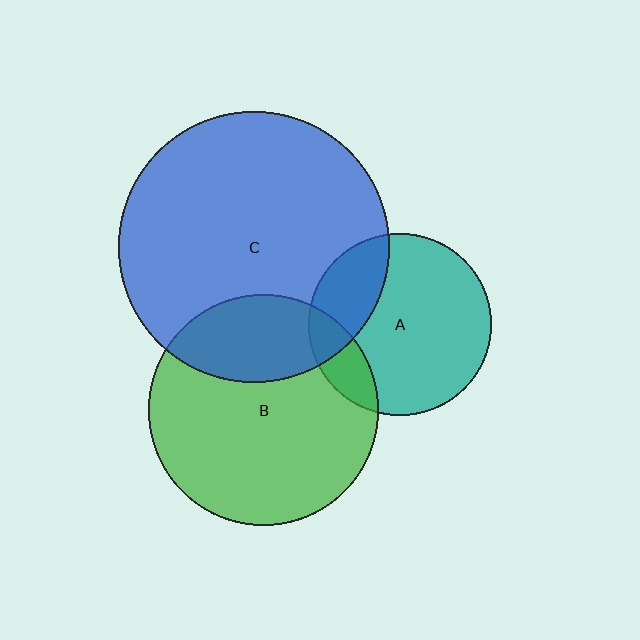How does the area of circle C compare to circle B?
Approximately 1.4 times.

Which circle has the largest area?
Circle C (blue).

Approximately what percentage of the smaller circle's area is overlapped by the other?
Approximately 25%.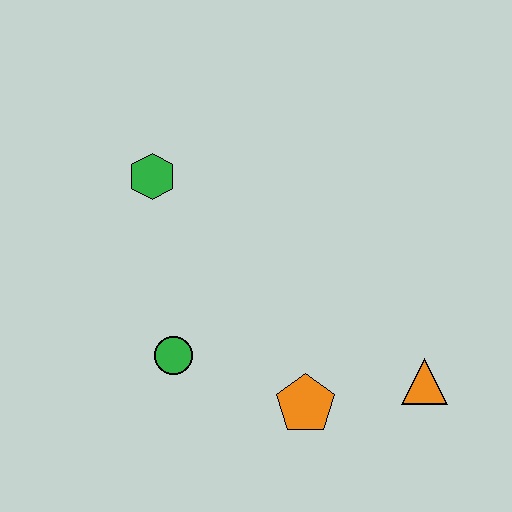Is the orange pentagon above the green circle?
No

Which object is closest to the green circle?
The orange pentagon is closest to the green circle.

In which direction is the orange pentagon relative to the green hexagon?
The orange pentagon is below the green hexagon.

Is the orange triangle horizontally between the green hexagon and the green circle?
No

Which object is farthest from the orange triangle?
The green hexagon is farthest from the orange triangle.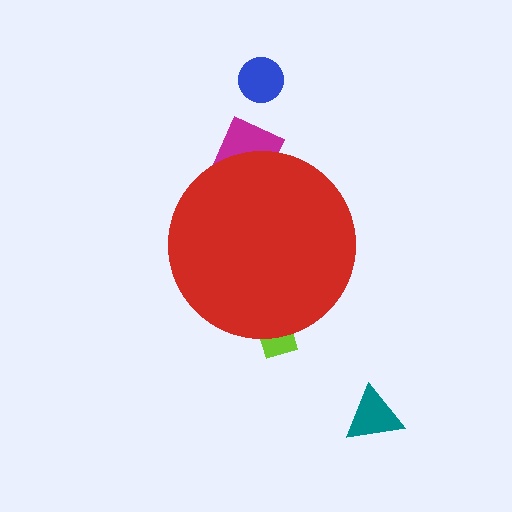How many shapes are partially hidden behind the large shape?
2 shapes are partially hidden.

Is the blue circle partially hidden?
No, the blue circle is fully visible.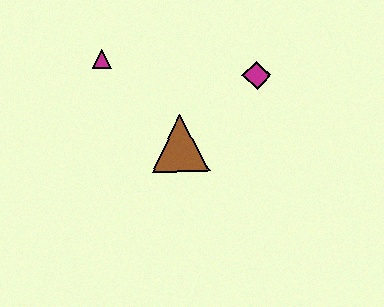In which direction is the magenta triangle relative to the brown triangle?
The magenta triangle is above the brown triangle.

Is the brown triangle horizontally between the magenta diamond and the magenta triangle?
Yes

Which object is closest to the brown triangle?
The magenta diamond is closest to the brown triangle.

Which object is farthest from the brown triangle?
The magenta triangle is farthest from the brown triangle.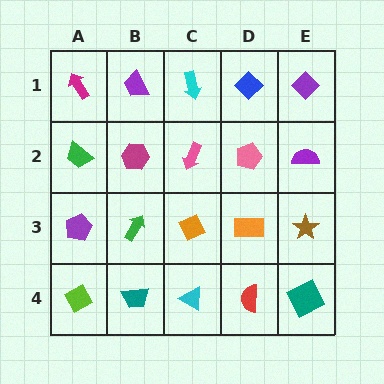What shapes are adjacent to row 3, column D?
A pink pentagon (row 2, column D), a red semicircle (row 4, column D), an orange diamond (row 3, column C), a brown star (row 3, column E).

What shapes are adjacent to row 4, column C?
An orange diamond (row 3, column C), a teal trapezoid (row 4, column B), a red semicircle (row 4, column D).